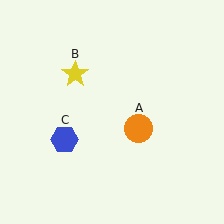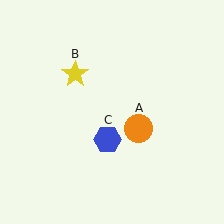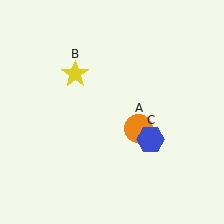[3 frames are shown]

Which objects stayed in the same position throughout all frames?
Orange circle (object A) and yellow star (object B) remained stationary.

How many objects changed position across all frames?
1 object changed position: blue hexagon (object C).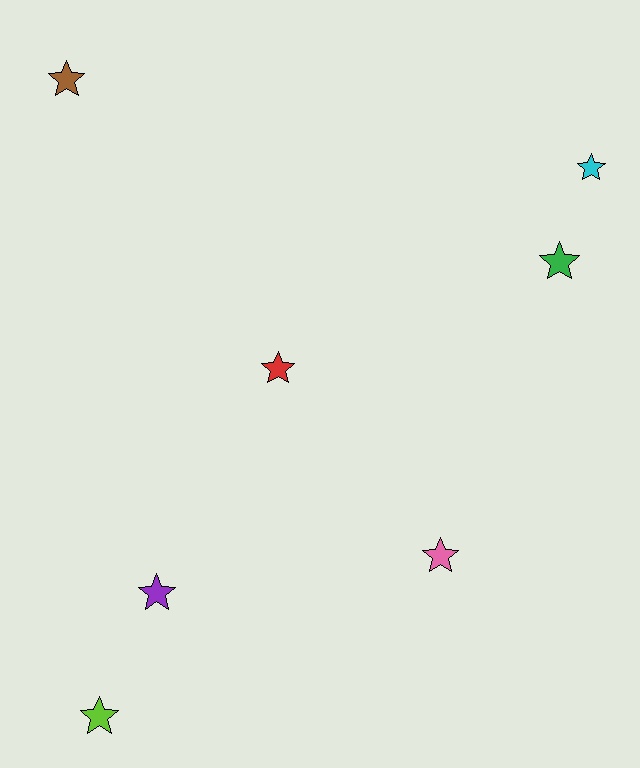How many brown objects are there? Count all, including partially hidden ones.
There is 1 brown object.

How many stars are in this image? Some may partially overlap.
There are 7 stars.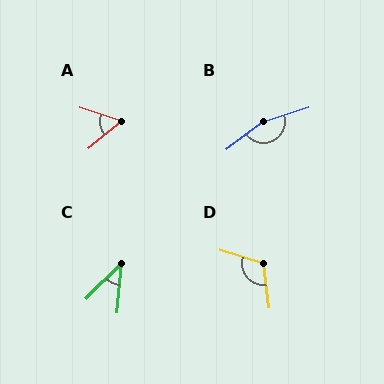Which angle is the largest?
B, at approximately 160 degrees.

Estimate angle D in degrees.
Approximately 115 degrees.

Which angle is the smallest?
C, at approximately 39 degrees.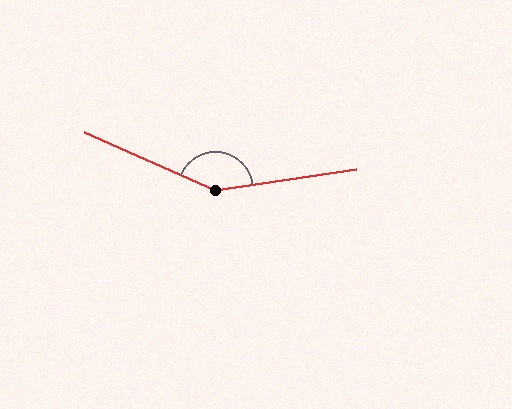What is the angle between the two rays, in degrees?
Approximately 148 degrees.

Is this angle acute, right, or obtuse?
It is obtuse.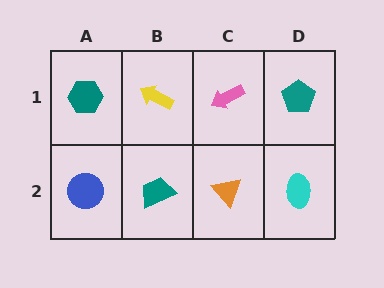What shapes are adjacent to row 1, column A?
A blue circle (row 2, column A), a yellow arrow (row 1, column B).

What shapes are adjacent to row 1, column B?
A teal trapezoid (row 2, column B), a teal hexagon (row 1, column A), a pink arrow (row 1, column C).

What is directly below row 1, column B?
A teal trapezoid.